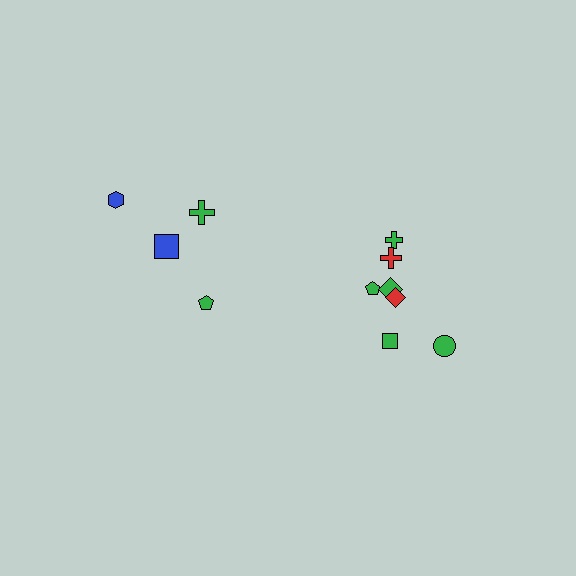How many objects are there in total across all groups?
There are 11 objects.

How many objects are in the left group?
There are 4 objects.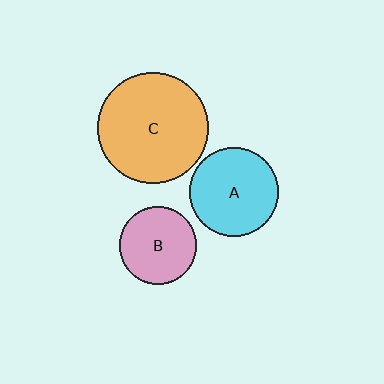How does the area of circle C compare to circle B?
Approximately 2.1 times.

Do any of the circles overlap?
No, none of the circles overlap.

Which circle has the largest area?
Circle C (orange).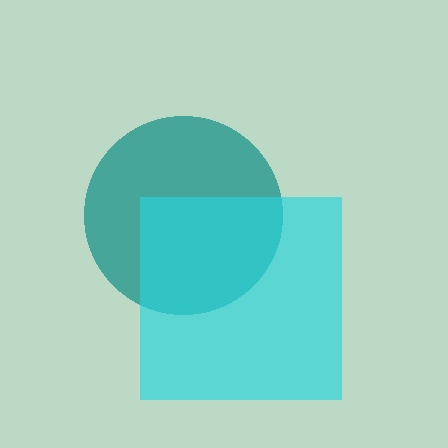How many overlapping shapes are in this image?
There are 2 overlapping shapes in the image.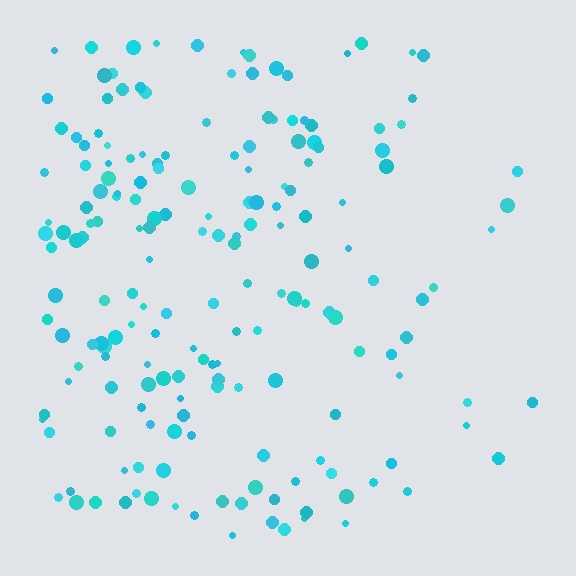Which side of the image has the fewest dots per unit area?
The right.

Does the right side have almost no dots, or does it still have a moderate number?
Still a moderate number, just noticeably fewer than the left.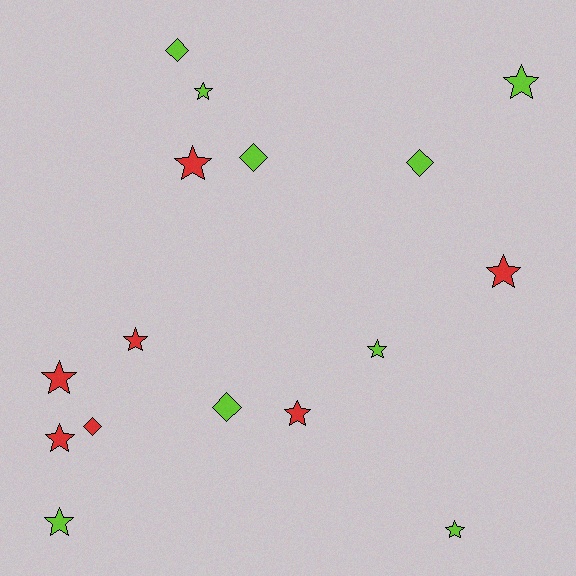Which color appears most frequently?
Lime, with 9 objects.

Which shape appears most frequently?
Star, with 11 objects.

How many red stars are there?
There are 6 red stars.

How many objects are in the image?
There are 16 objects.